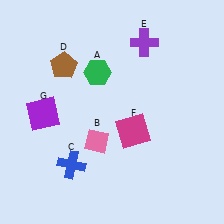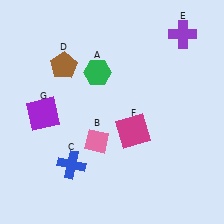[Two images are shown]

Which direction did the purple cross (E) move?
The purple cross (E) moved right.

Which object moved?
The purple cross (E) moved right.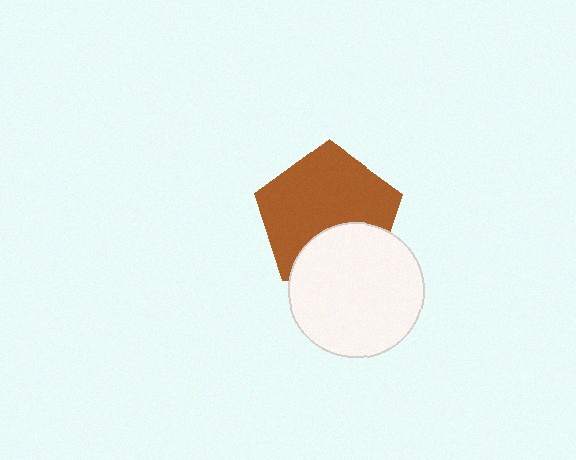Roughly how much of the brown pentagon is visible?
Most of it is visible (roughly 69%).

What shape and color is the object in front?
The object in front is a white circle.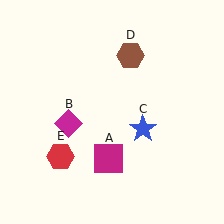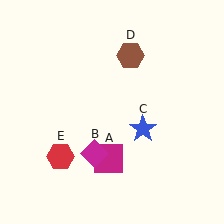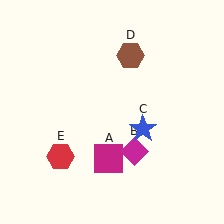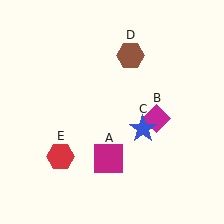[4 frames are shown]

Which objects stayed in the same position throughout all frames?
Magenta square (object A) and blue star (object C) and brown hexagon (object D) and red hexagon (object E) remained stationary.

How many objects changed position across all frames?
1 object changed position: magenta diamond (object B).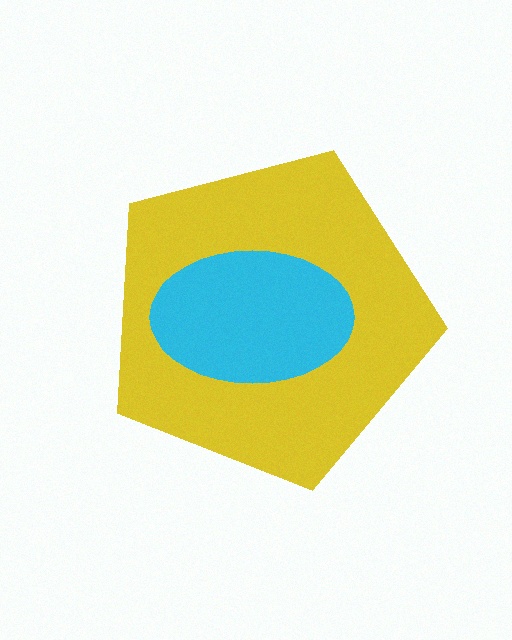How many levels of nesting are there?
2.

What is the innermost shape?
The cyan ellipse.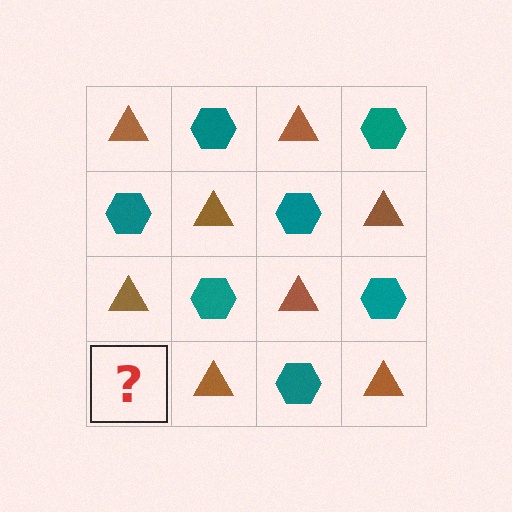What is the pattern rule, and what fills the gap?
The rule is that it alternates brown triangle and teal hexagon in a checkerboard pattern. The gap should be filled with a teal hexagon.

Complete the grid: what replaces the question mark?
The question mark should be replaced with a teal hexagon.